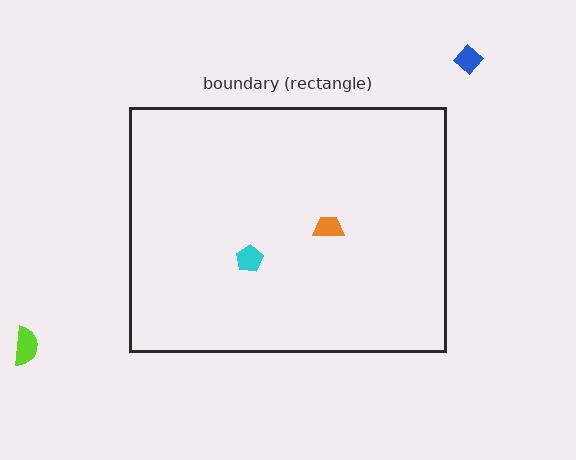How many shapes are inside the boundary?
2 inside, 2 outside.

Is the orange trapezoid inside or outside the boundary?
Inside.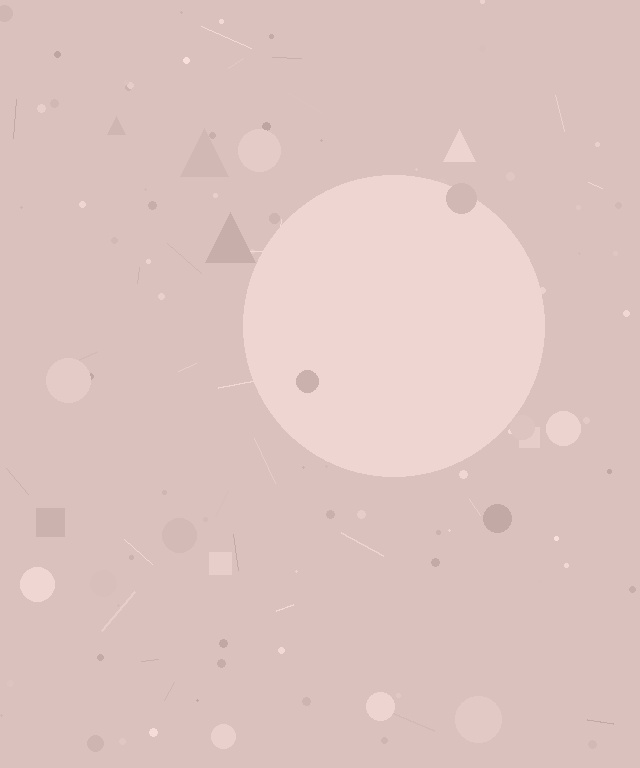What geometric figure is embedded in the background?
A circle is embedded in the background.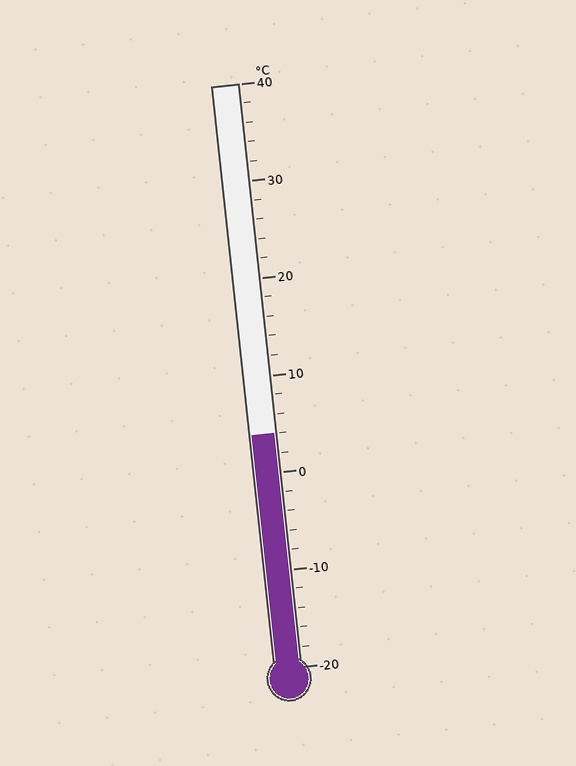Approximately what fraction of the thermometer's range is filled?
The thermometer is filled to approximately 40% of its range.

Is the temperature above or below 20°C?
The temperature is below 20°C.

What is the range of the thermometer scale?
The thermometer scale ranges from -20°C to 40°C.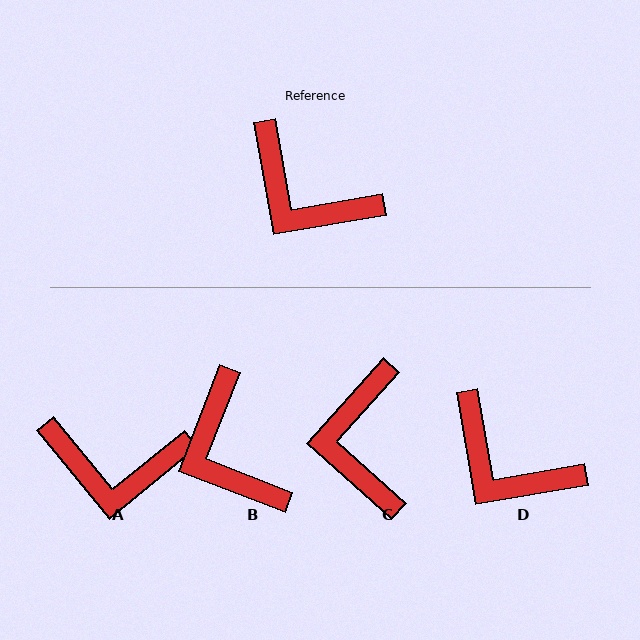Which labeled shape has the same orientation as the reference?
D.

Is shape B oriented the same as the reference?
No, it is off by about 31 degrees.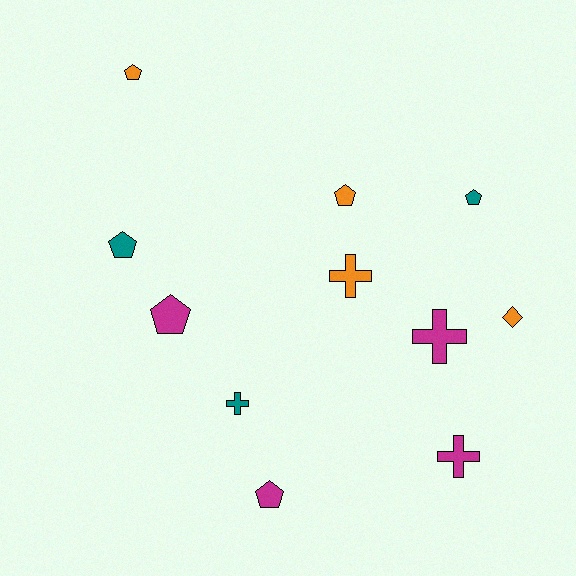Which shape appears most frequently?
Pentagon, with 6 objects.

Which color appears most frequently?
Magenta, with 4 objects.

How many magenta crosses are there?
There are 2 magenta crosses.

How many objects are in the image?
There are 11 objects.